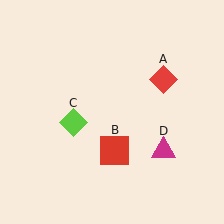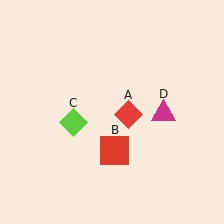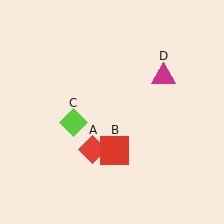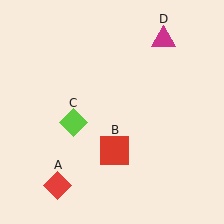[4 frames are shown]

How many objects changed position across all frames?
2 objects changed position: red diamond (object A), magenta triangle (object D).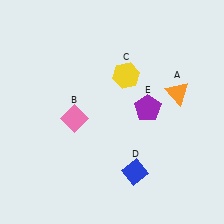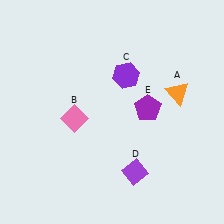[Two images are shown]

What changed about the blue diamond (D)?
In Image 1, D is blue. In Image 2, it changed to purple.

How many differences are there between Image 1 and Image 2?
There are 2 differences between the two images.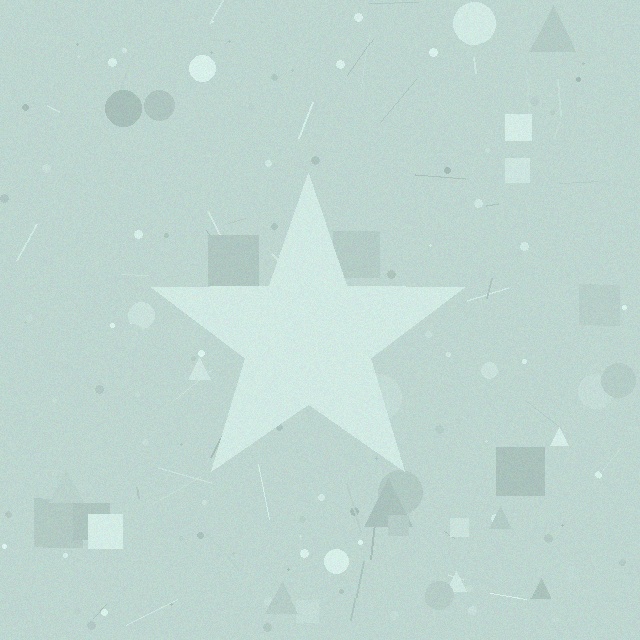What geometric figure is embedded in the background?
A star is embedded in the background.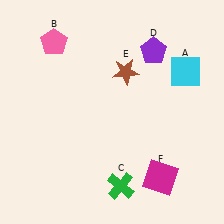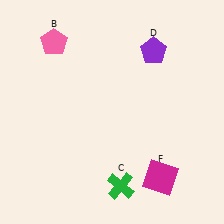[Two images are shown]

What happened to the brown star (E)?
The brown star (E) was removed in Image 2. It was in the top-right area of Image 1.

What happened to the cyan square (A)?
The cyan square (A) was removed in Image 2. It was in the top-right area of Image 1.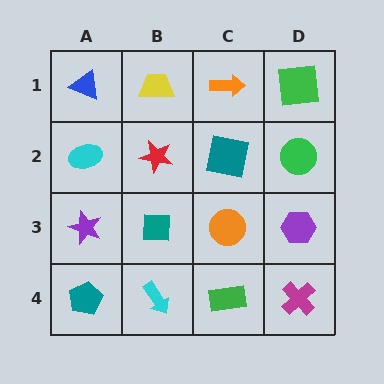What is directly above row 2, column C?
An orange arrow.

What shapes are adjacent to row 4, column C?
An orange circle (row 3, column C), a cyan arrow (row 4, column B), a magenta cross (row 4, column D).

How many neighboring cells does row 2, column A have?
3.